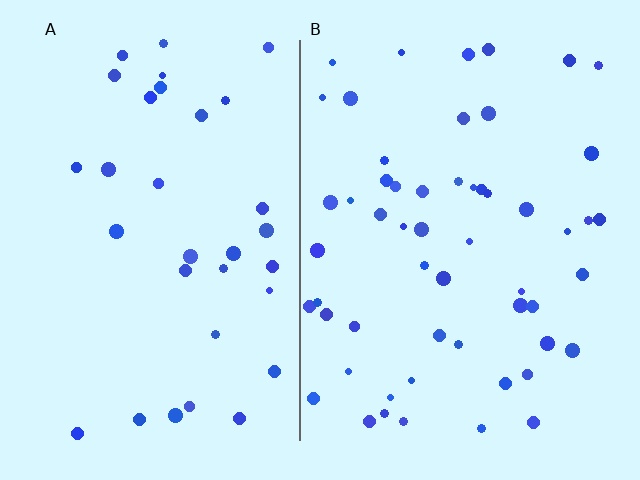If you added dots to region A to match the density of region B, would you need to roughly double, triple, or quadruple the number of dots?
Approximately double.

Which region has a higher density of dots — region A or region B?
B (the right).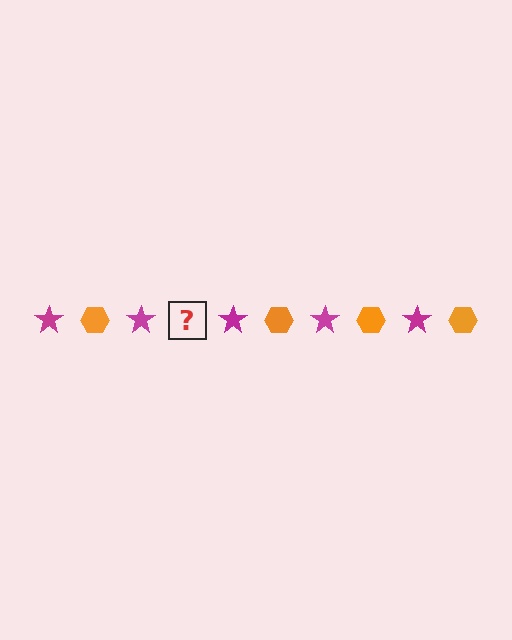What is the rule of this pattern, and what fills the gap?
The rule is that the pattern alternates between magenta star and orange hexagon. The gap should be filled with an orange hexagon.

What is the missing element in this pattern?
The missing element is an orange hexagon.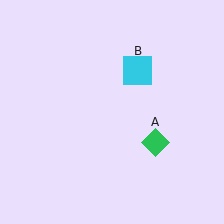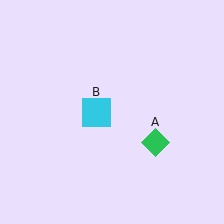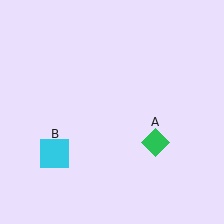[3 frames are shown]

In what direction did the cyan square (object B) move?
The cyan square (object B) moved down and to the left.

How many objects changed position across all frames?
1 object changed position: cyan square (object B).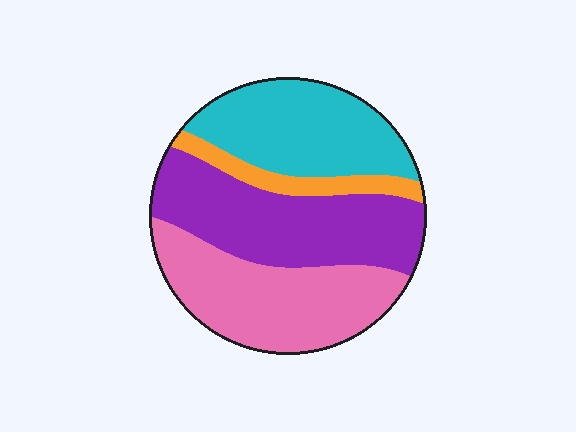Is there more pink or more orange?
Pink.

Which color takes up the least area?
Orange, at roughly 10%.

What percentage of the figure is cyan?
Cyan takes up about one quarter (1/4) of the figure.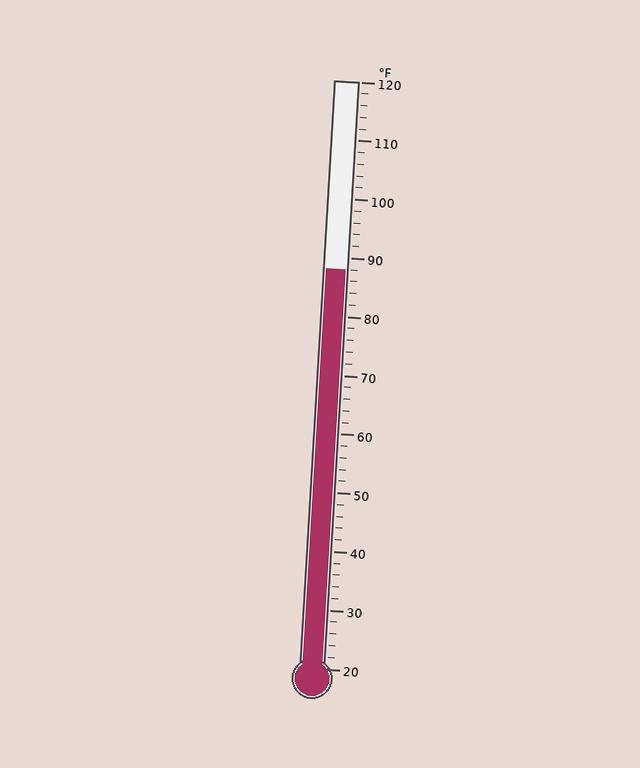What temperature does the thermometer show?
The thermometer shows approximately 88°F.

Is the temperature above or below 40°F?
The temperature is above 40°F.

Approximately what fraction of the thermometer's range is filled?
The thermometer is filled to approximately 70% of its range.